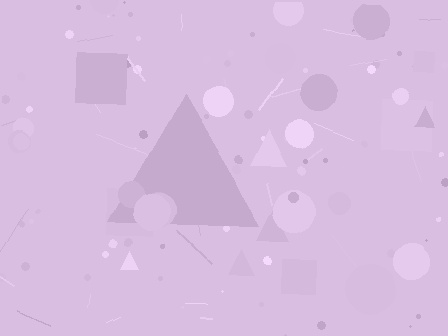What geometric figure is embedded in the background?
A triangle is embedded in the background.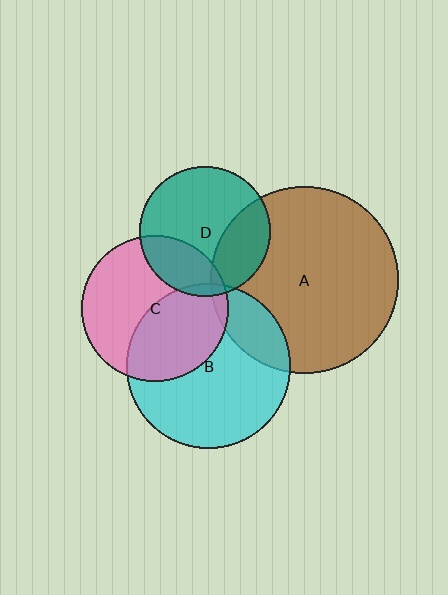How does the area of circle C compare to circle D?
Approximately 1.3 times.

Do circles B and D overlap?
Yes.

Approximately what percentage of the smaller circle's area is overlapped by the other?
Approximately 5%.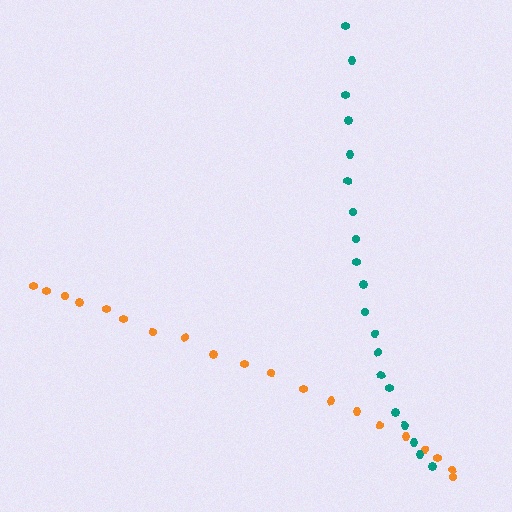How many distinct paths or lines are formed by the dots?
There are 2 distinct paths.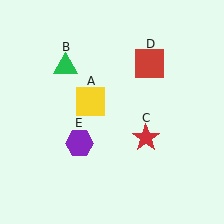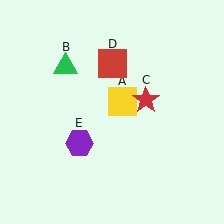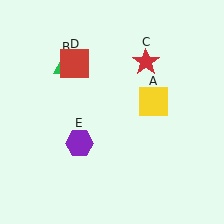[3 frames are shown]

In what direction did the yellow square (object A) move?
The yellow square (object A) moved right.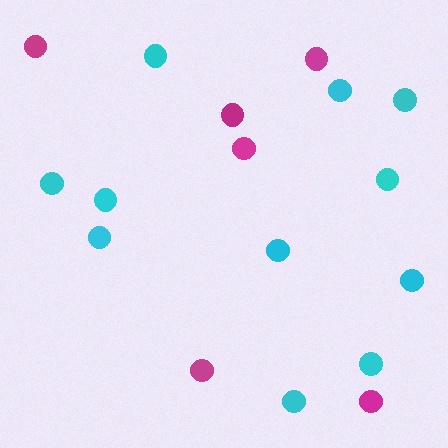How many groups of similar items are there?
There are 2 groups: one group of magenta circles (6) and one group of cyan circles (11).